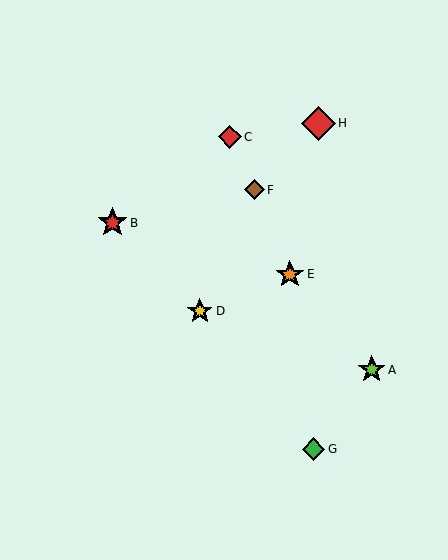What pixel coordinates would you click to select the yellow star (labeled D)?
Click at (200, 311) to select the yellow star D.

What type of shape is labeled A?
Shape A is a lime star.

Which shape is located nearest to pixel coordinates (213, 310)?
The yellow star (labeled D) at (200, 311) is nearest to that location.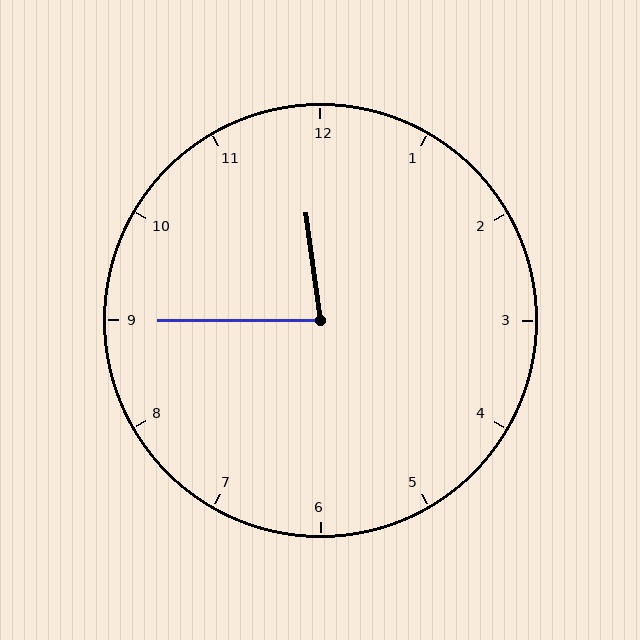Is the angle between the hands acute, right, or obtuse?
It is acute.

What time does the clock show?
11:45.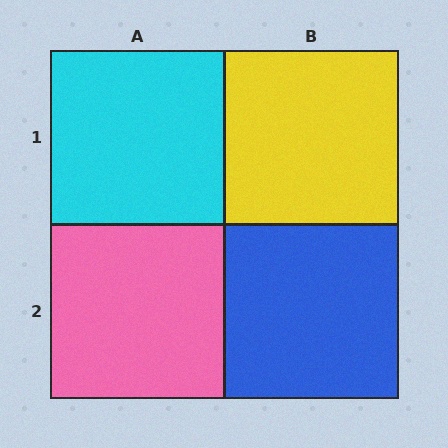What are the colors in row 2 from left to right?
Pink, blue.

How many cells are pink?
1 cell is pink.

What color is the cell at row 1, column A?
Cyan.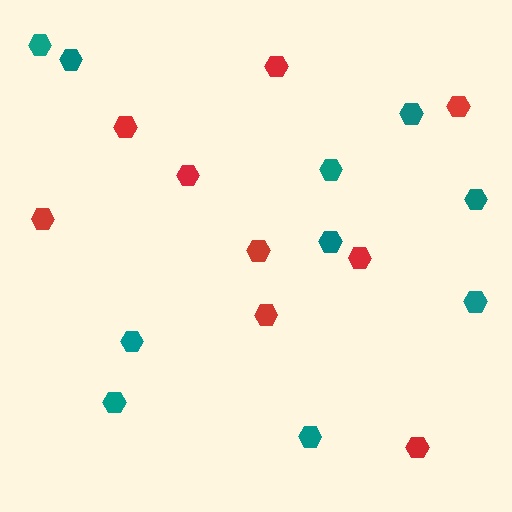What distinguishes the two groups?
There are 2 groups: one group of red hexagons (9) and one group of teal hexagons (10).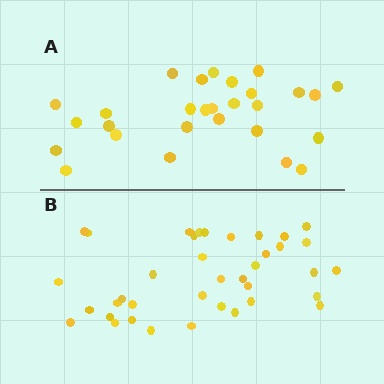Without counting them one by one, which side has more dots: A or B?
Region B (the bottom region) has more dots.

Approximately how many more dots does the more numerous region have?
Region B has roughly 10 or so more dots than region A.